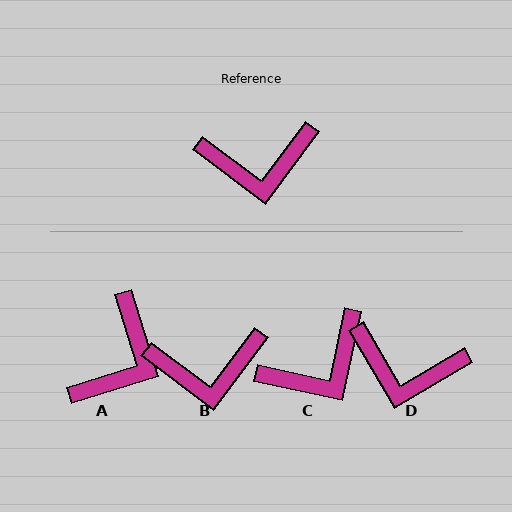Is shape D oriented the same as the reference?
No, it is off by about 23 degrees.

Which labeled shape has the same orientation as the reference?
B.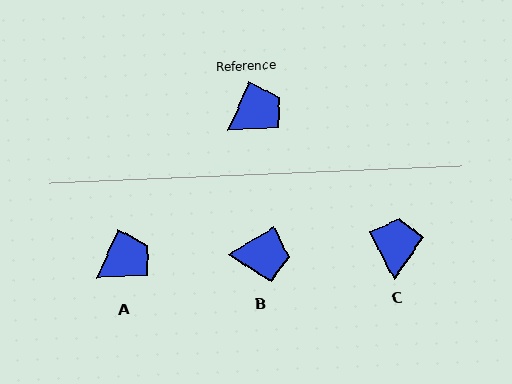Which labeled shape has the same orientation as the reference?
A.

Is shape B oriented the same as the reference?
No, it is off by about 35 degrees.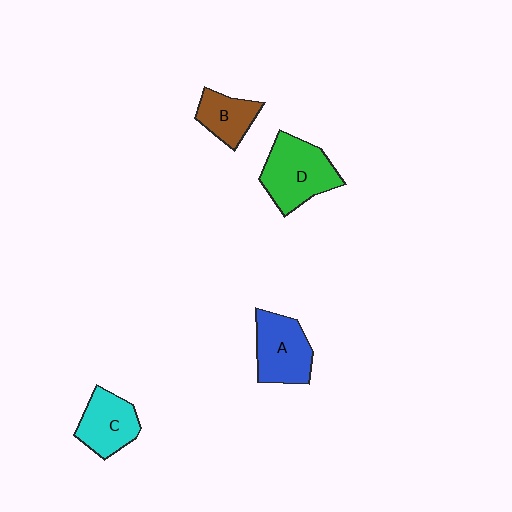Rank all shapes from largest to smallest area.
From largest to smallest: D (green), A (blue), C (cyan), B (brown).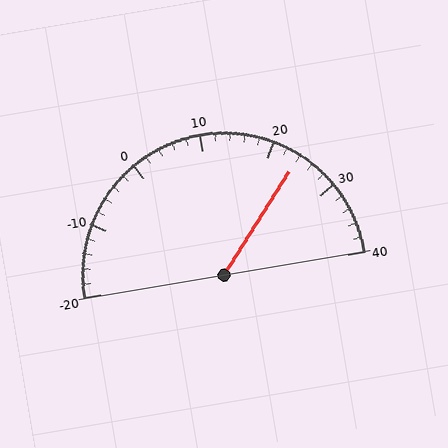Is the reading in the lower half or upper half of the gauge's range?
The reading is in the upper half of the range (-20 to 40).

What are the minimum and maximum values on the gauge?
The gauge ranges from -20 to 40.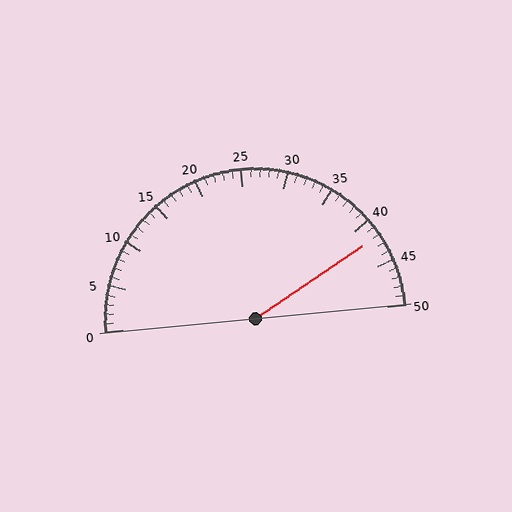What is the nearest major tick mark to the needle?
The nearest major tick mark is 40.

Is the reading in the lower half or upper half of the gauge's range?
The reading is in the upper half of the range (0 to 50).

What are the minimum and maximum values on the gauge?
The gauge ranges from 0 to 50.